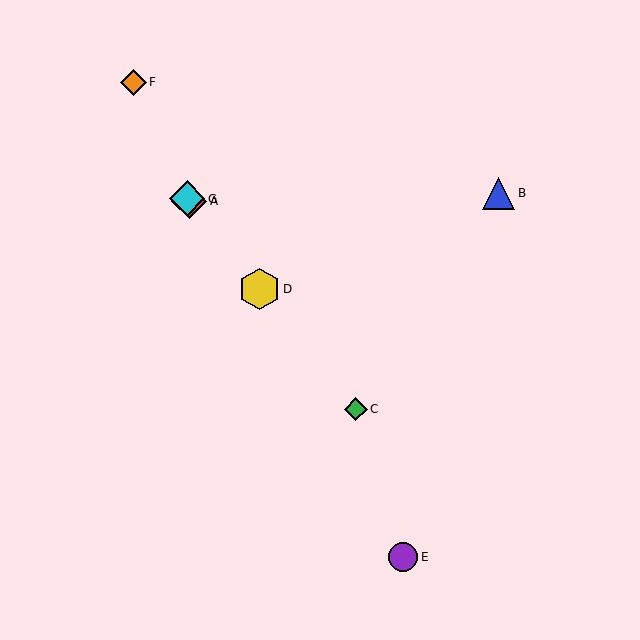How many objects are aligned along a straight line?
4 objects (A, C, D, G) are aligned along a straight line.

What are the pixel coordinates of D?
Object D is at (260, 289).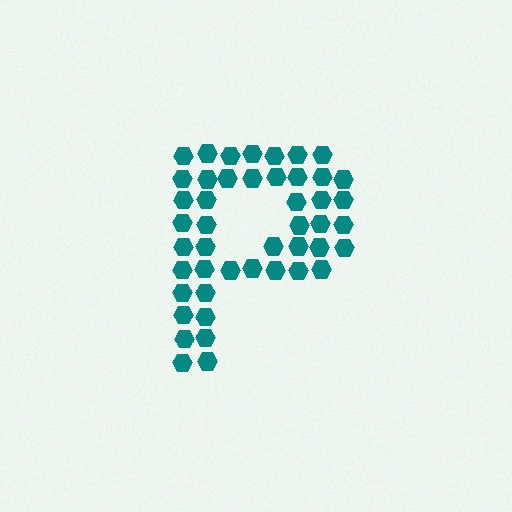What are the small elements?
The small elements are hexagons.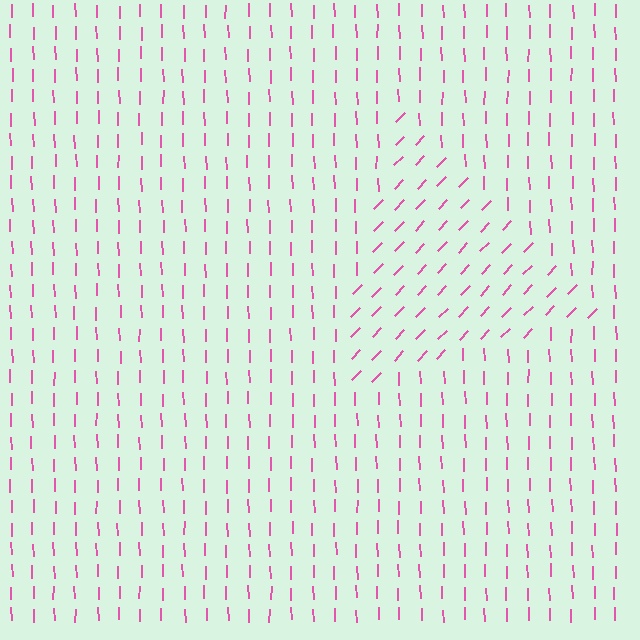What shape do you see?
I see a triangle.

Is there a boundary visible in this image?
Yes, there is a texture boundary formed by a change in line orientation.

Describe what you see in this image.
The image is filled with small pink line segments. A triangle region in the image has lines oriented differently from the surrounding lines, creating a visible texture boundary.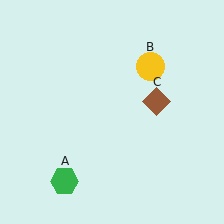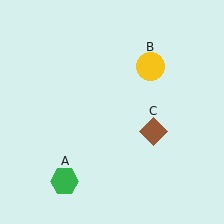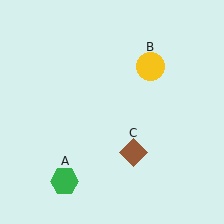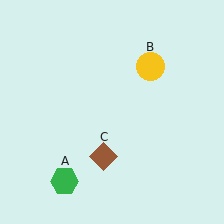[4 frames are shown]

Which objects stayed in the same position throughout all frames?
Green hexagon (object A) and yellow circle (object B) remained stationary.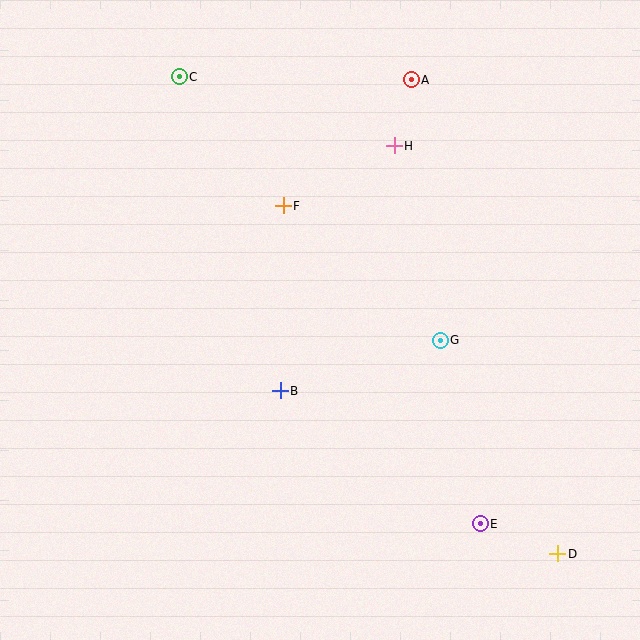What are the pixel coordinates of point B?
Point B is at (280, 391).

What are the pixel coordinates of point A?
Point A is at (411, 80).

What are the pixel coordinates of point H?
Point H is at (394, 146).